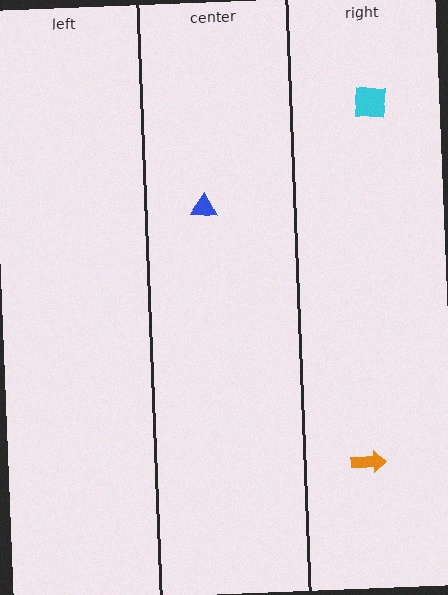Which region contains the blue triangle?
The center region.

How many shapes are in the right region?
2.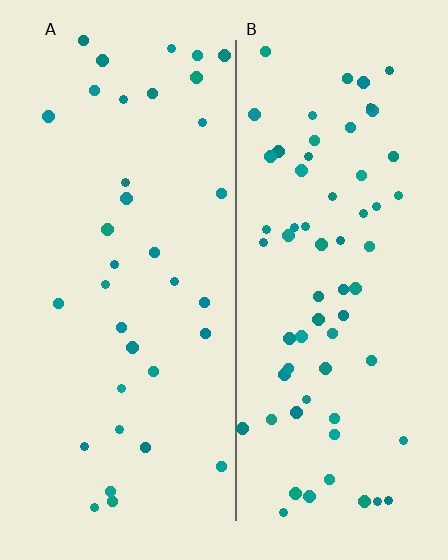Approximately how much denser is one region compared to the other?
Approximately 1.9× — region B over region A.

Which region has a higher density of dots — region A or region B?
B (the right).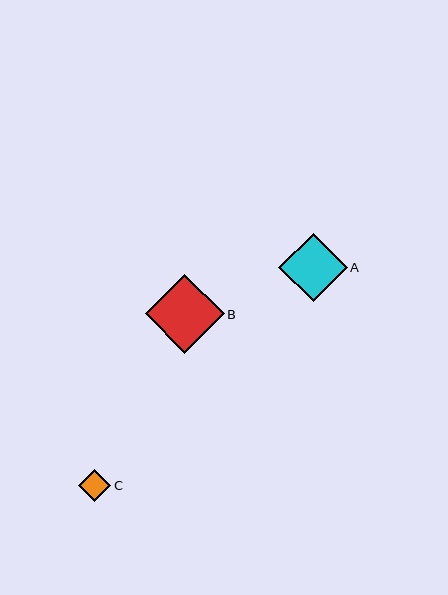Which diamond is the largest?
Diamond B is the largest with a size of approximately 79 pixels.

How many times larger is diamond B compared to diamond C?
Diamond B is approximately 2.4 times the size of diamond C.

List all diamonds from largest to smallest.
From largest to smallest: B, A, C.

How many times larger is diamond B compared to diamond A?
Diamond B is approximately 1.2 times the size of diamond A.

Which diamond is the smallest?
Diamond C is the smallest with a size of approximately 32 pixels.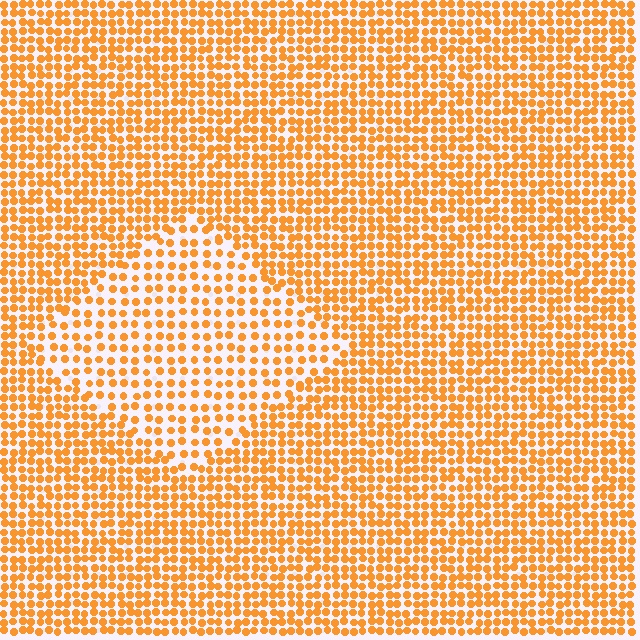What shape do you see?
I see a diamond.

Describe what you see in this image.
The image contains small orange elements arranged at two different densities. A diamond-shaped region is visible where the elements are less densely packed than the surrounding area.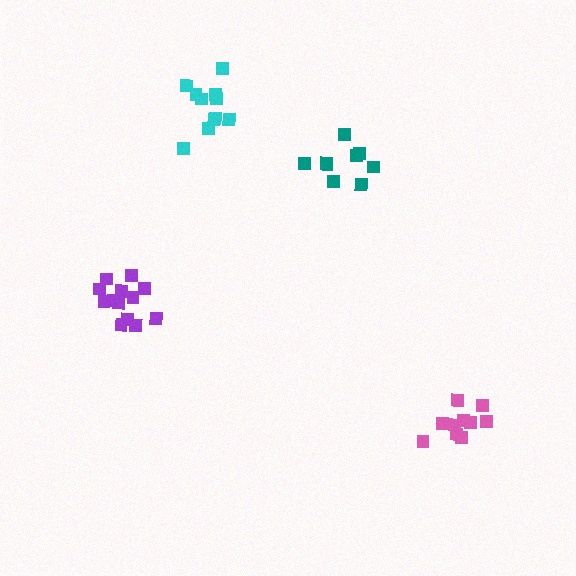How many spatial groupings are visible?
There are 4 spatial groupings.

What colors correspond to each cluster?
The clusters are colored: cyan, purple, pink, teal.